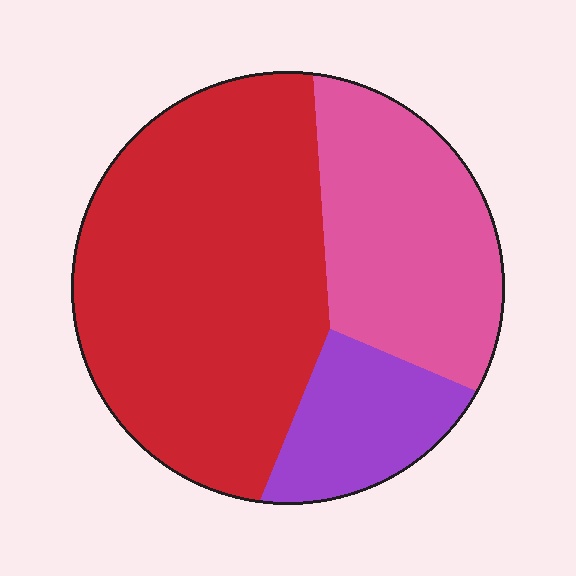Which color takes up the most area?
Red, at roughly 55%.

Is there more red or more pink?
Red.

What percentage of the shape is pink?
Pink covers 29% of the shape.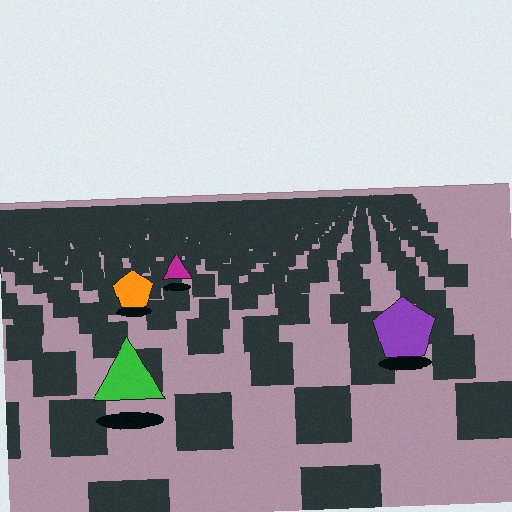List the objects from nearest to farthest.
From nearest to farthest: the green triangle, the purple pentagon, the orange pentagon, the magenta triangle.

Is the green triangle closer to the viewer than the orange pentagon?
Yes. The green triangle is closer — you can tell from the texture gradient: the ground texture is coarser near it.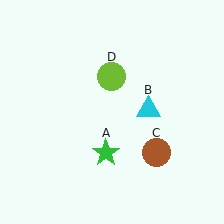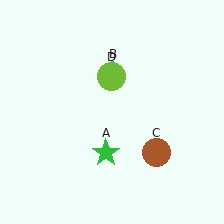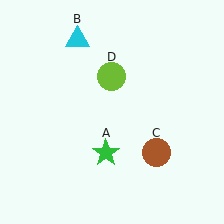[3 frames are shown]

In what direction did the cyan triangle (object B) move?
The cyan triangle (object B) moved up and to the left.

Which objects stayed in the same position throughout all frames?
Green star (object A) and brown circle (object C) and lime circle (object D) remained stationary.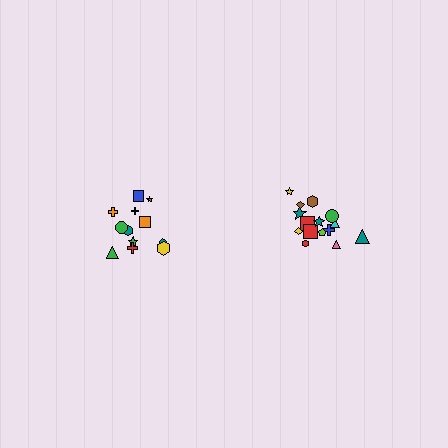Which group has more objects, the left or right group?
The right group.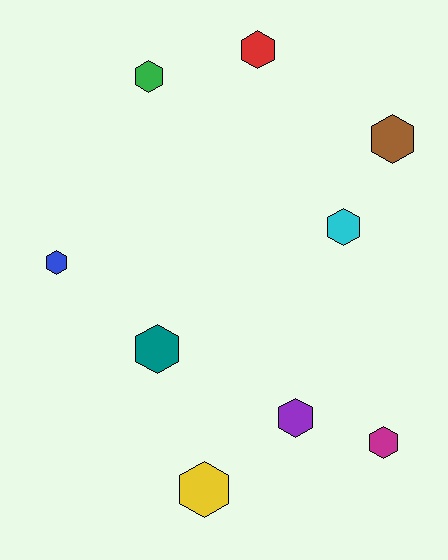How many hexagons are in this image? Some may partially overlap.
There are 9 hexagons.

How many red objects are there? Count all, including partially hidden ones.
There is 1 red object.